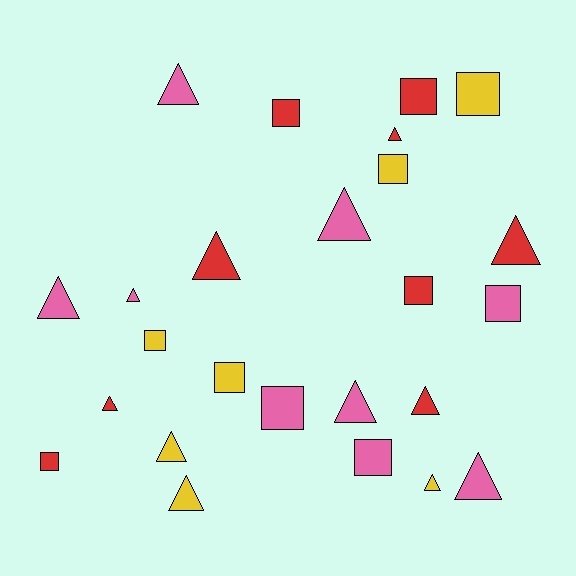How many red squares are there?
There are 4 red squares.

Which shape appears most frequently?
Triangle, with 14 objects.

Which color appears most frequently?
Red, with 9 objects.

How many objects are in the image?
There are 25 objects.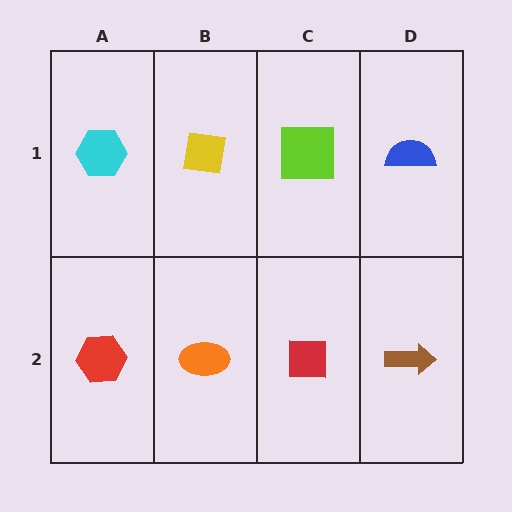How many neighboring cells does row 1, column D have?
2.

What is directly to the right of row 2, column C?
A brown arrow.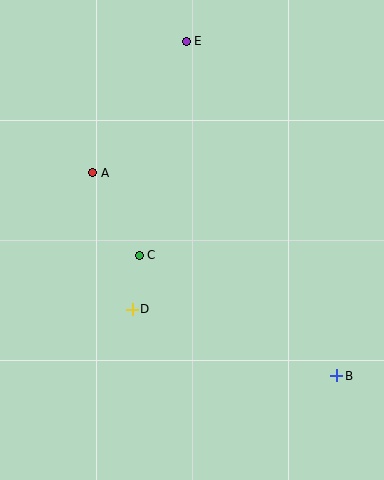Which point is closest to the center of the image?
Point C at (139, 255) is closest to the center.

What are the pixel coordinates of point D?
Point D is at (132, 309).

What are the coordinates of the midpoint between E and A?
The midpoint between E and A is at (140, 107).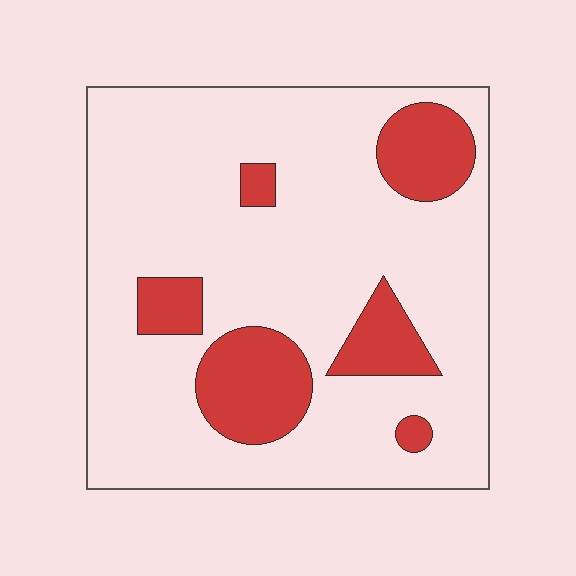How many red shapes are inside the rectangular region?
6.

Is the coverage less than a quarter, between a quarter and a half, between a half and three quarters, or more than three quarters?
Less than a quarter.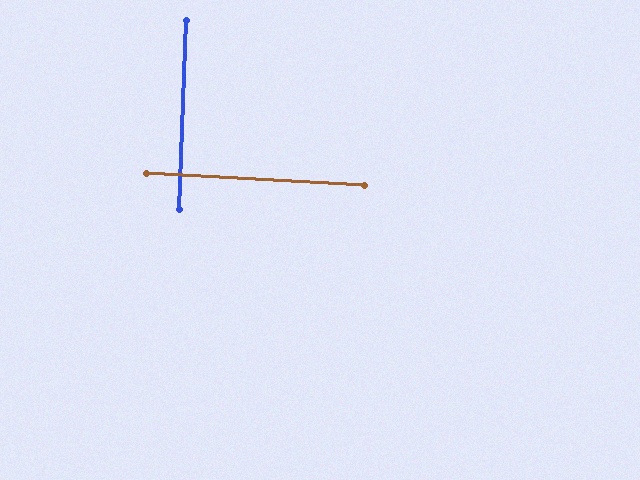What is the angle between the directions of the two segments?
Approximately 89 degrees.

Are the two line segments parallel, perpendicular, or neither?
Perpendicular — they meet at approximately 89°.